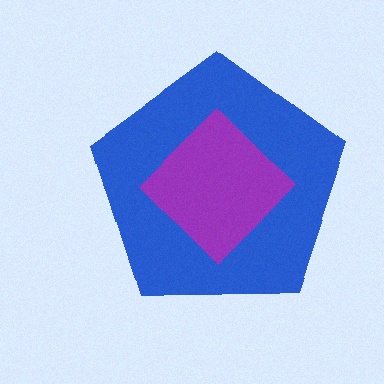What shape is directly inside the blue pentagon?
The purple diamond.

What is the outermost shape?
The blue pentagon.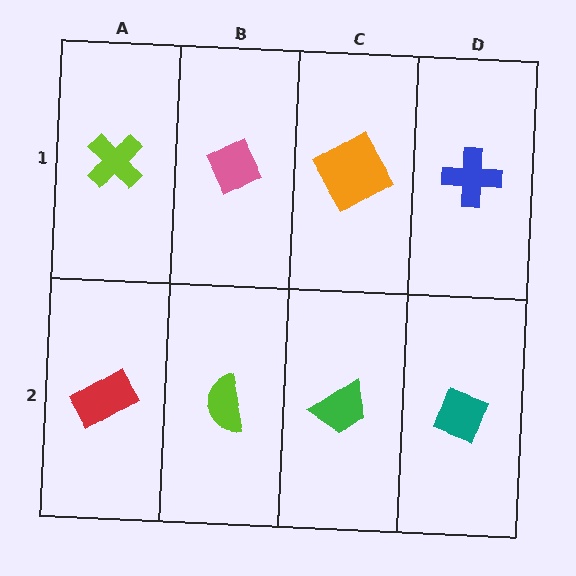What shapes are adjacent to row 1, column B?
A lime semicircle (row 2, column B), a lime cross (row 1, column A), an orange diamond (row 1, column C).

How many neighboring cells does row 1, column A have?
2.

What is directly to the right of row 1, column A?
A pink diamond.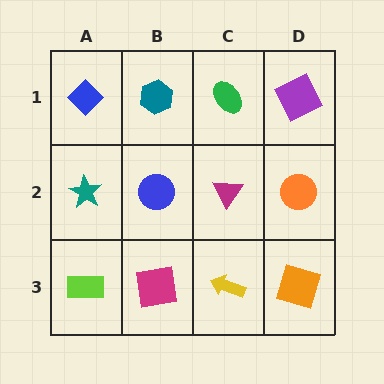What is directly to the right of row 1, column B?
A green ellipse.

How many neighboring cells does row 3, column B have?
3.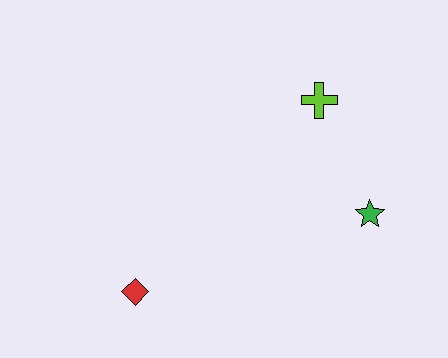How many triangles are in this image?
There are no triangles.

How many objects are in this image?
There are 3 objects.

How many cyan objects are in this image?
There are no cyan objects.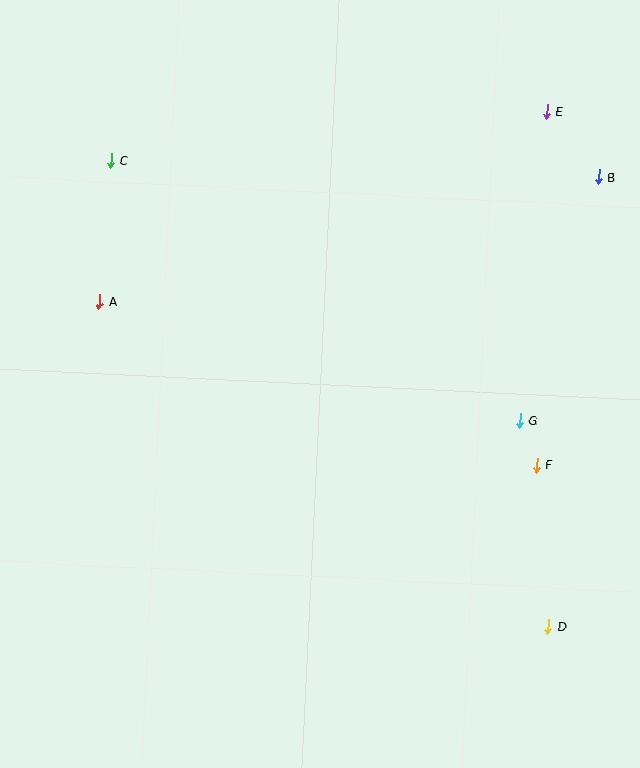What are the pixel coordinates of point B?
Point B is at (598, 177).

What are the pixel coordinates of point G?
Point G is at (520, 420).